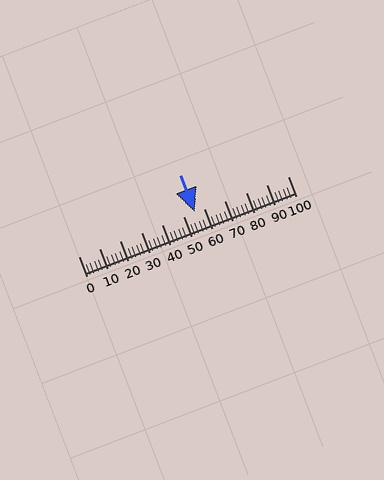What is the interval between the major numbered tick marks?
The major tick marks are spaced 10 units apart.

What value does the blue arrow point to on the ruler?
The blue arrow points to approximately 55.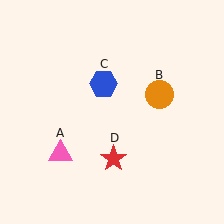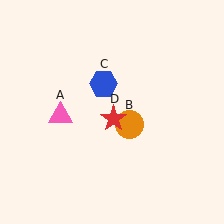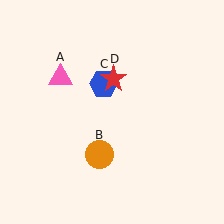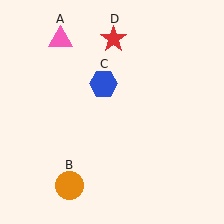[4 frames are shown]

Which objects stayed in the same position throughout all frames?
Blue hexagon (object C) remained stationary.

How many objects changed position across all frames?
3 objects changed position: pink triangle (object A), orange circle (object B), red star (object D).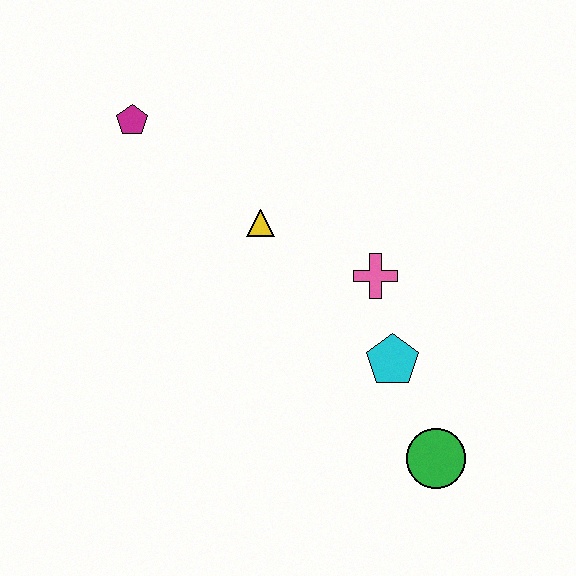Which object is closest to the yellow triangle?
The pink cross is closest to the yellow triangle.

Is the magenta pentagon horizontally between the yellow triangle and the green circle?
No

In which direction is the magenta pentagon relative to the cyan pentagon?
The magenta pentagon is to the left of the cyan pentagon.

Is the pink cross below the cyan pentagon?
No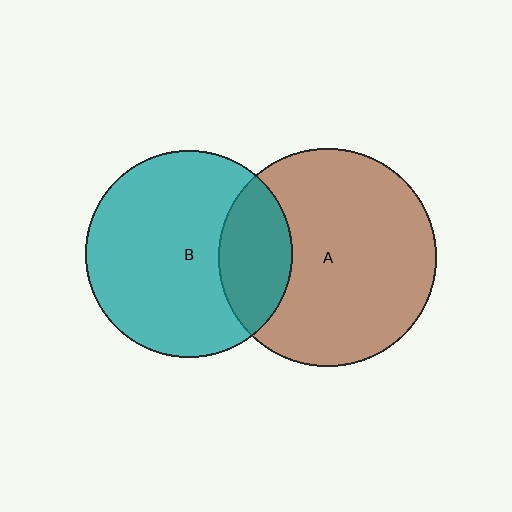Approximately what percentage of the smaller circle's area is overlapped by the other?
Approximately 25%.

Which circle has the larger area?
Circle A (brown).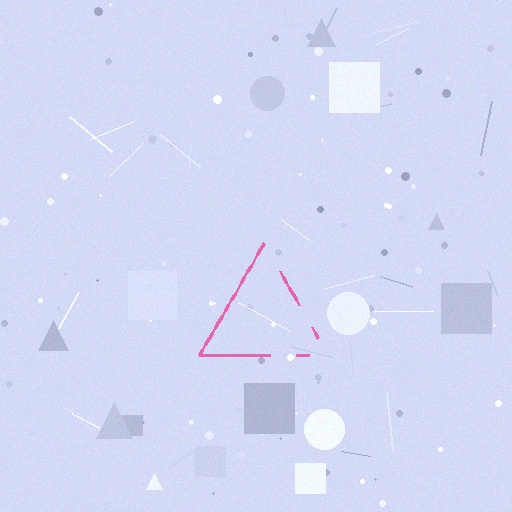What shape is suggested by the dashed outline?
The dashed outline suggests a triangle.